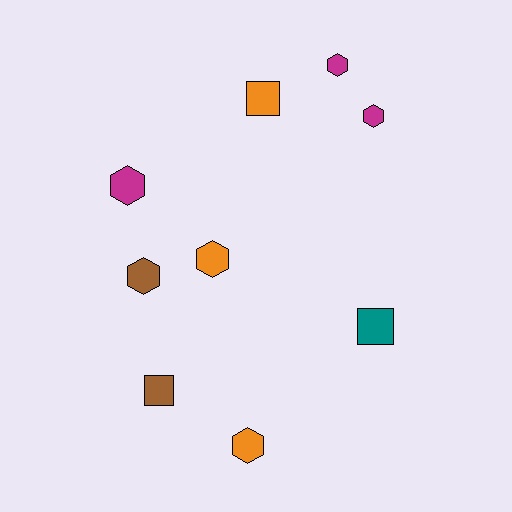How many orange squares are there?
There is 1 orange square.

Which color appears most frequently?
Orange, with 3 objects.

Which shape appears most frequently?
Hexagon, with 6 objects.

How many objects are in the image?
There are 9 objects.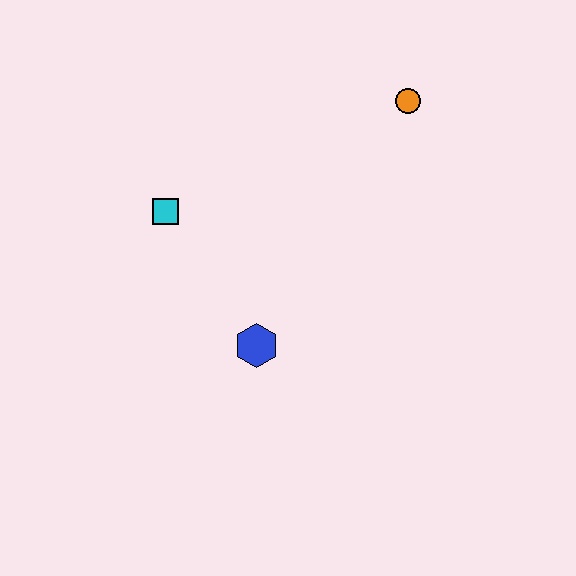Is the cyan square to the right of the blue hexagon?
No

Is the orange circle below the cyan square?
No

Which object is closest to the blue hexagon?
The cyan square is closest to the blue hexagon.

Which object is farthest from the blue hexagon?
The orange circle is farthest from the blue hexagon.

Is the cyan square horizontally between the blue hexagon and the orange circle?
No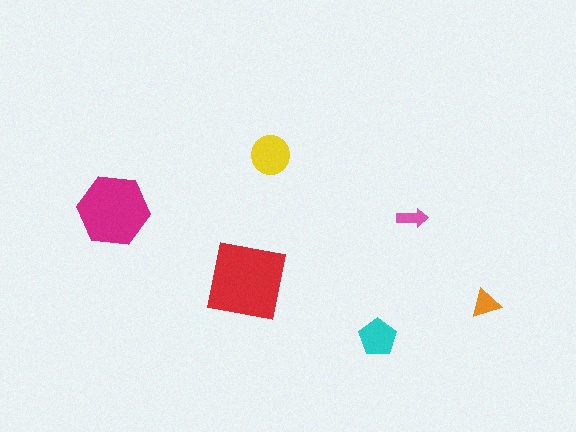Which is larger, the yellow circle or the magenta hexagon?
The magenta hexagon.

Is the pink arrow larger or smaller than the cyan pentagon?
Smaller.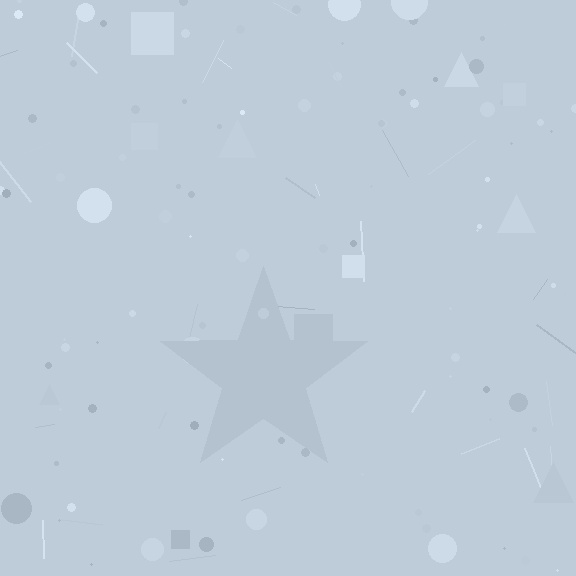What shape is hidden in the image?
A star is hidden in the image.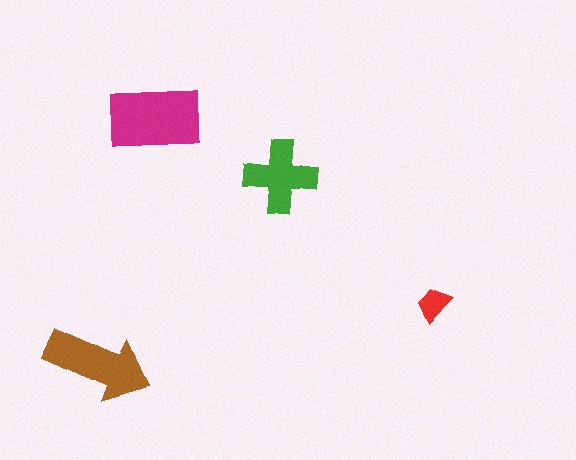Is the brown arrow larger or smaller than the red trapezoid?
Larger.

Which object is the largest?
The magenta rectangle.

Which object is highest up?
The magenta rectangle is topmost.